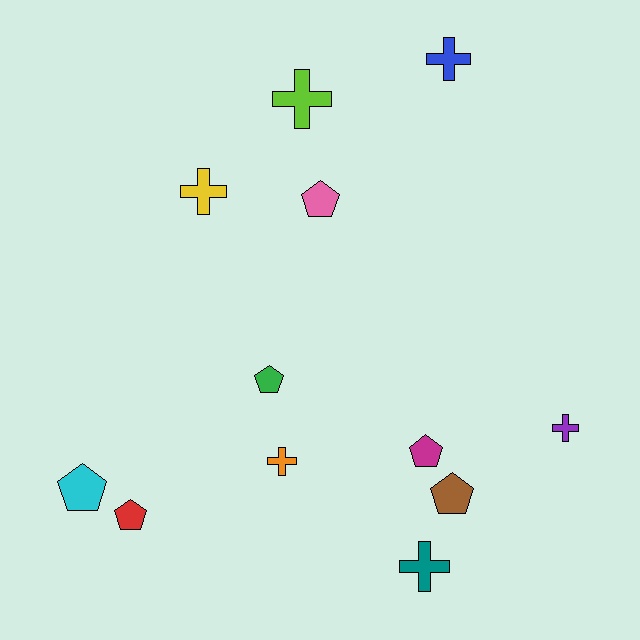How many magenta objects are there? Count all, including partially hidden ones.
There is 1 magenta object.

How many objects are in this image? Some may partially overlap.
There are 12 objects.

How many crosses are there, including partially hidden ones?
There are 6 crosses.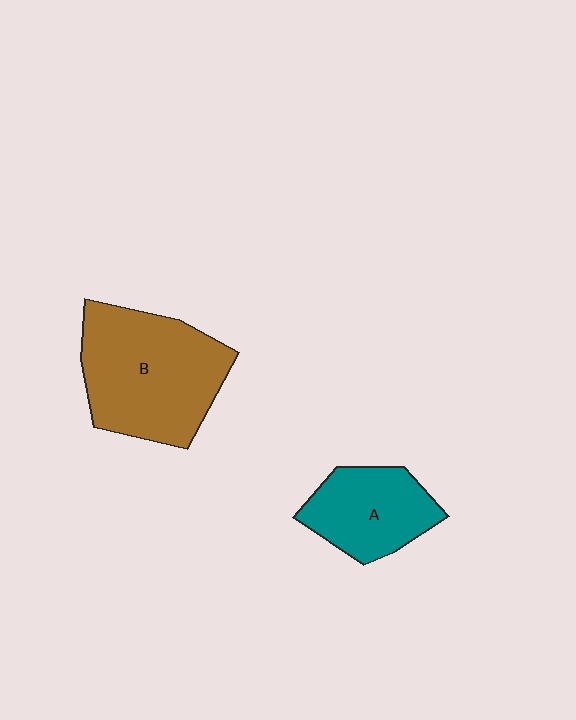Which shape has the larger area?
Shape B (brown).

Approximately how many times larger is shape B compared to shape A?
Approximately 1.7 times.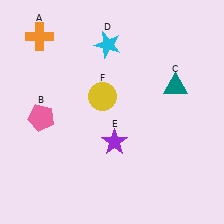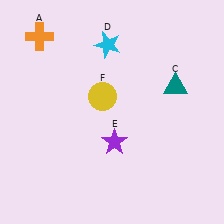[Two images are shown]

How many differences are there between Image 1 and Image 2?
There is 1 difference between the two images.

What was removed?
The pink pentagon (B) was removed in Image 2.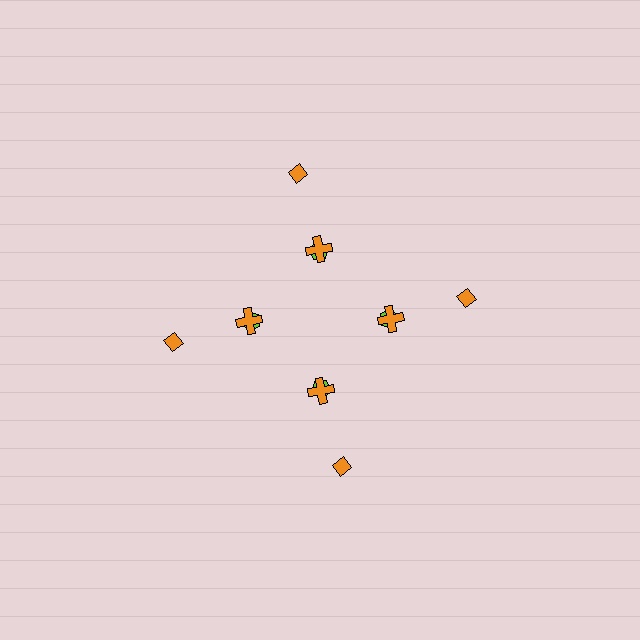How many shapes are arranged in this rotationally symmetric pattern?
There are 12 shapes, arranged in 4 groups of 3.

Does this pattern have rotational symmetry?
Yes, this pattern has 4-fold rotational symmetry. It looks the same after rotating 90 degrees around the center.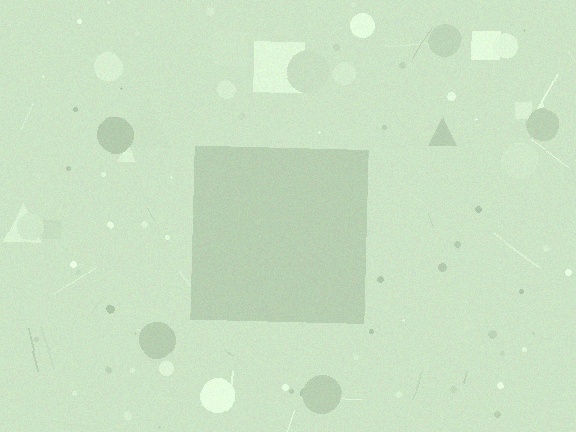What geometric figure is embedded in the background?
A square is embedded in the background.